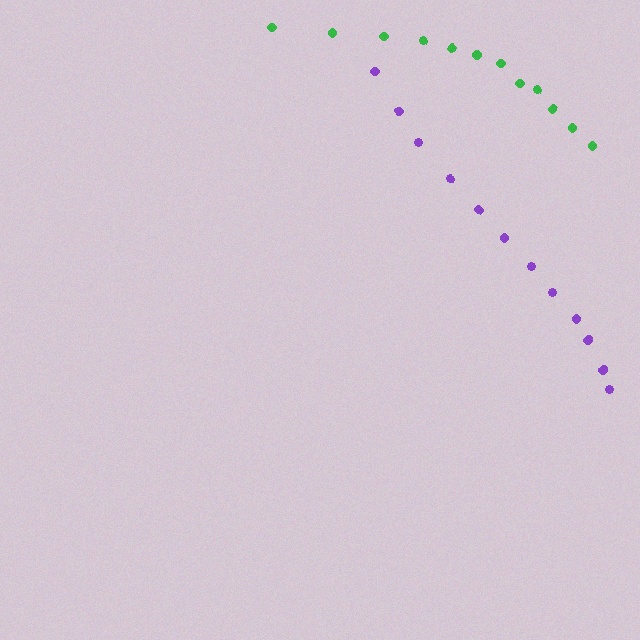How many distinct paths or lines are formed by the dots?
There are 2 distinct paths.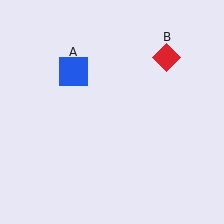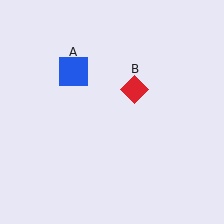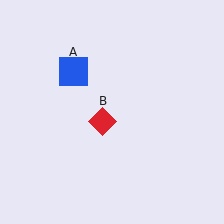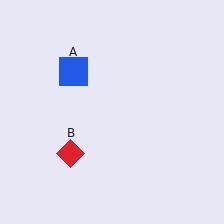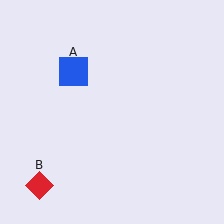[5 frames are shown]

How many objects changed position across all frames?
1 object changed position: red diamond (object B).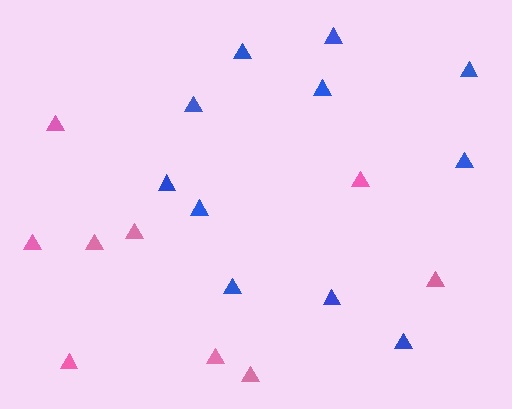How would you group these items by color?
There are 2 groups: one group of blue triangles (11) and one group of pink triangles (9).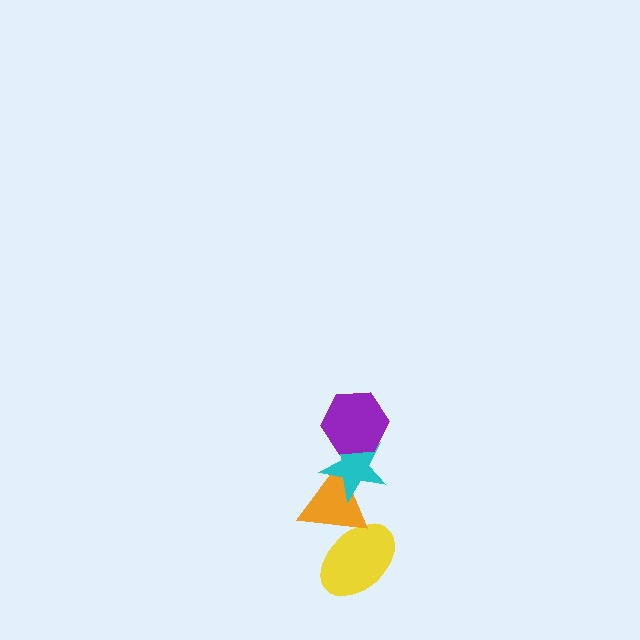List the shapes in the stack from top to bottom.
From top to bottom: the purple hexagon, the cyan star, the orange triangle, the yellow ellipse.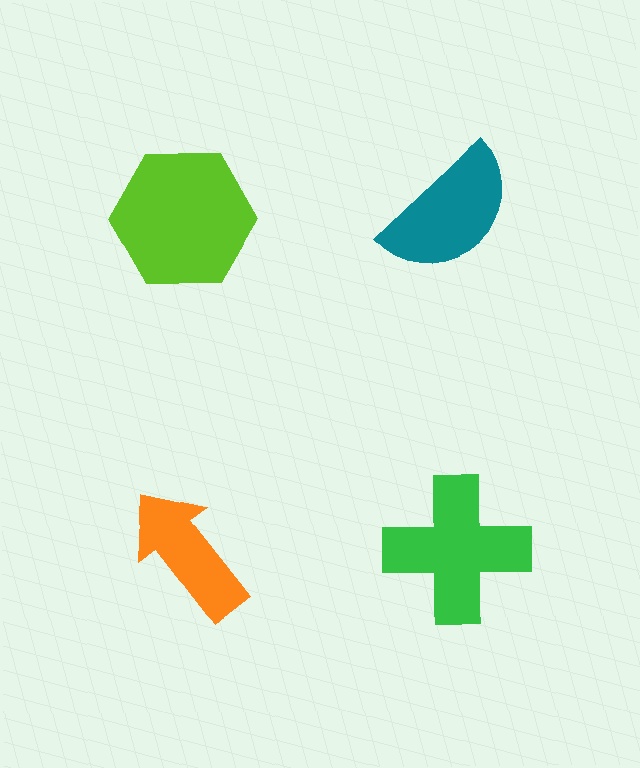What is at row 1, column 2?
A teal semicircle.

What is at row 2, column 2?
A green cross.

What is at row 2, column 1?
An orange arrow.